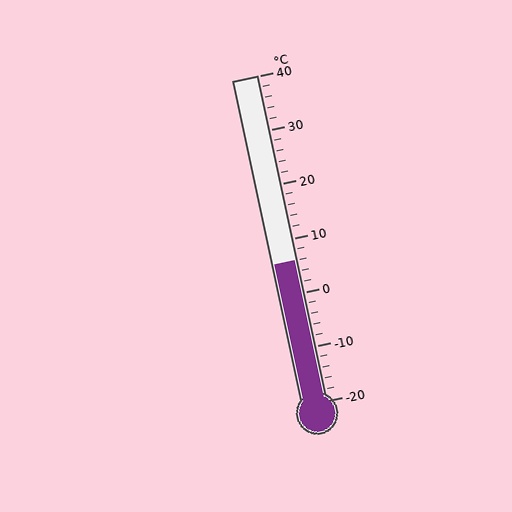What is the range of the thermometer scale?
The thermometer scale ranges from -20°C to 40°C.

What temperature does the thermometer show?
The thermometer shows approximately 6°C.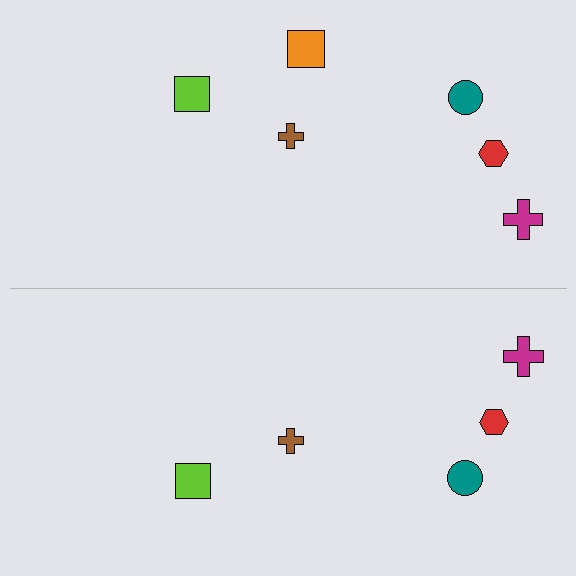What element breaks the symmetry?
A orange square is missing from the bottom side.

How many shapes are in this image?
There are 11 shapes in this image.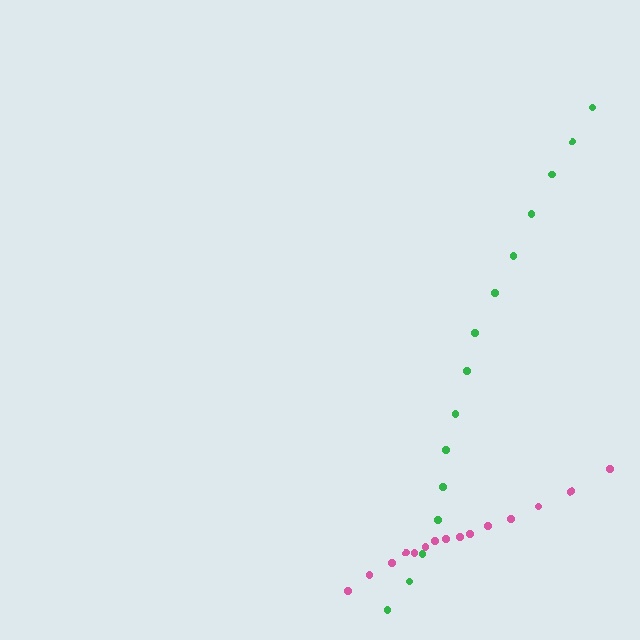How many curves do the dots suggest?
There are 2 distinct paths.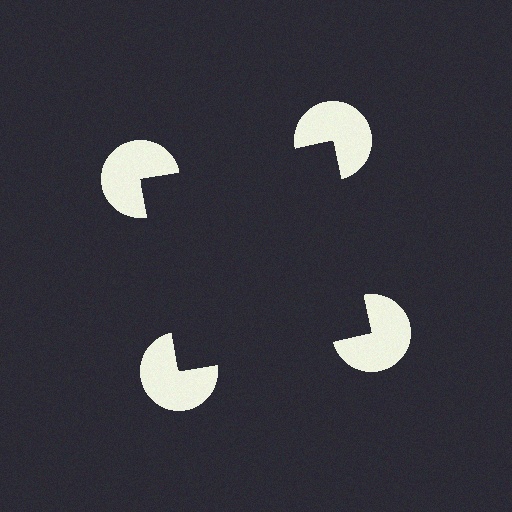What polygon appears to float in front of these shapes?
An illusory square — its edges are inferred from the aligned wedge cuts in the pac-man discs, not physically drawn.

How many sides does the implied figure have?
4 sides.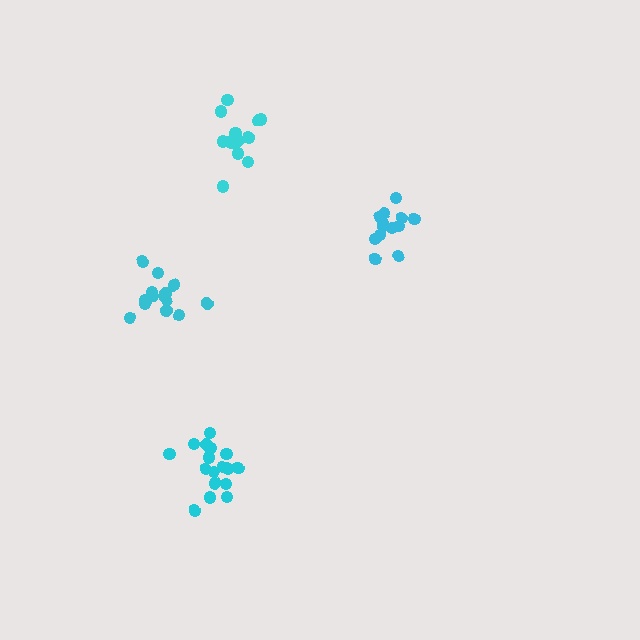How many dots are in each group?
Group 1: 15 dots, Group 2: 13 dots, Group 3: 14 dots, Group 4: 17 dots (59 total).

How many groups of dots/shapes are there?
There are 4 groups.